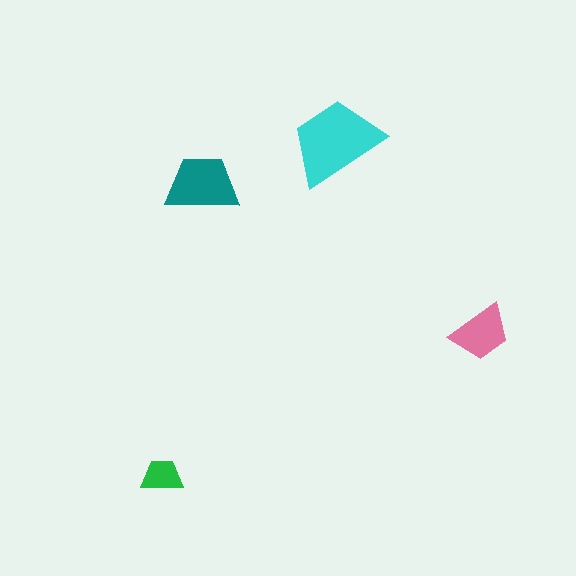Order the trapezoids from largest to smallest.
the cyan one, the teal one, the pink one, the green one.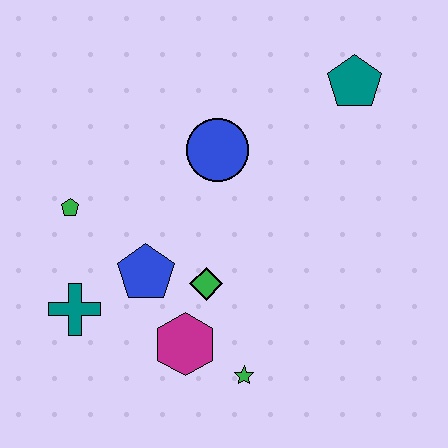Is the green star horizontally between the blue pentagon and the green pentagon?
No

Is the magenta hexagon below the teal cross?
Yes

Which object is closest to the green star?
The magenta hexagon is closest to the green star.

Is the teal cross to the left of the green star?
Yes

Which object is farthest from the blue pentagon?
The teal pentagon is farthest from the blue pentagon.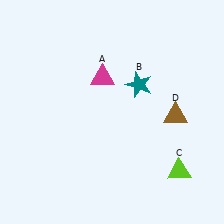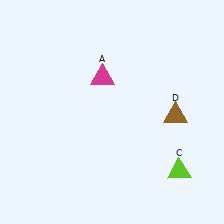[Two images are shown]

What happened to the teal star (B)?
The teal star (B) was removed in Image 2. It was in the top-right area of Image 1.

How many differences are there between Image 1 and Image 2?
There is 1 difference between the two images.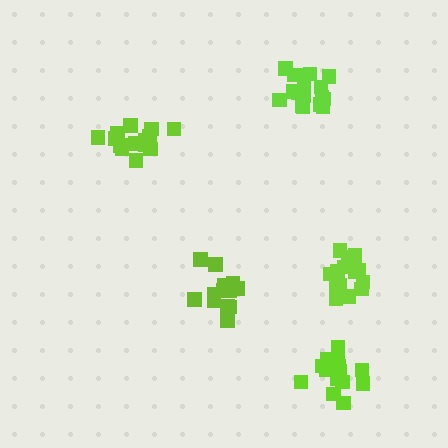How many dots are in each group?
Group 1: 15 dots, Group 2: 15 dots, Group 3: 15 dots, Group 4: 17 dots, Group 5: 15 dots (77 total).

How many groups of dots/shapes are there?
There are 5 groups.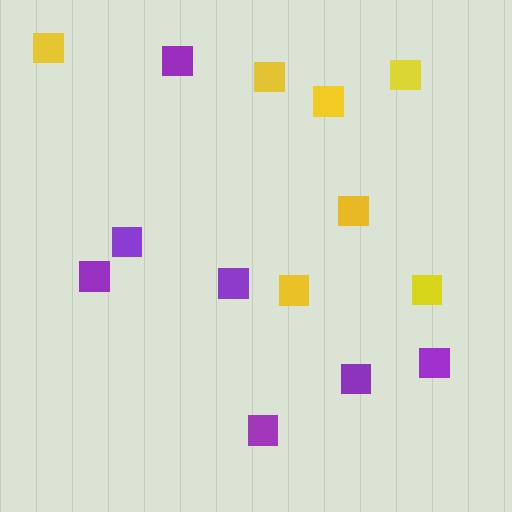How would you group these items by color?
There are 2 groups: one group of yellow squares (7) and one group of purple squares (7).